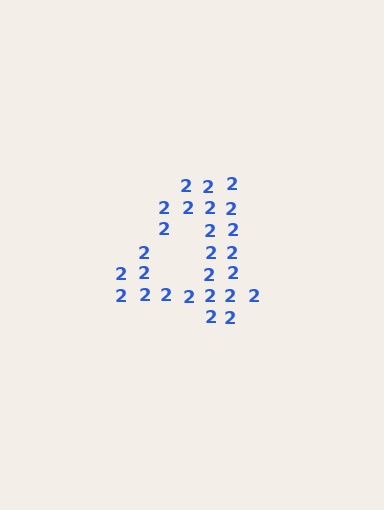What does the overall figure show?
The overall figure shows the digit 4.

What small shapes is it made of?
It is made of small digit 2's.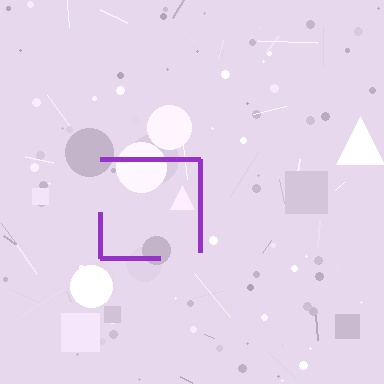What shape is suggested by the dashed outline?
The dashed outline suggests a square.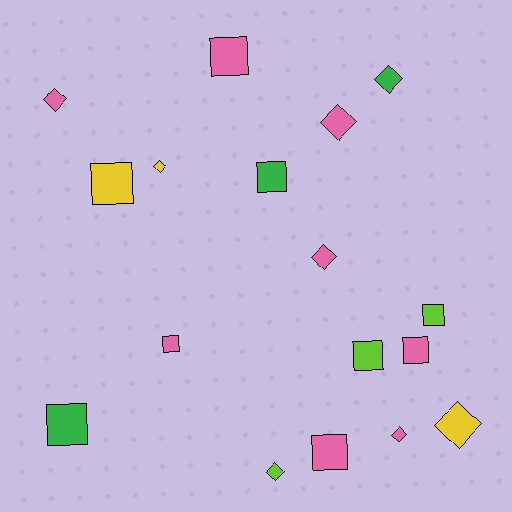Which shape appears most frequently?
Square, with 9 objects.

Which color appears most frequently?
Pink, with 8 objects.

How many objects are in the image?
There are 17 objects.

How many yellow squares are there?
There is 1 yellow square.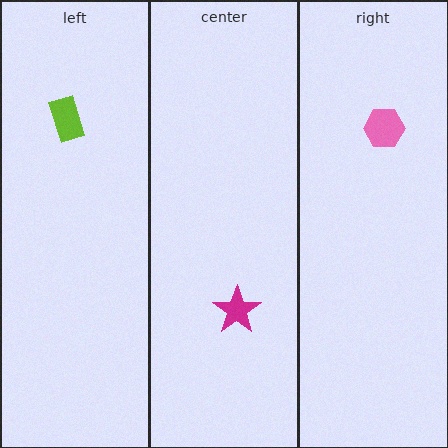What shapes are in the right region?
The pink hexagon.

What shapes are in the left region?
The lime rectangle.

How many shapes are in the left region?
1.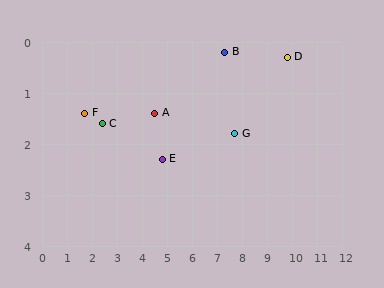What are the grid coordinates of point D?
Point D is at approximately (9.8, 0.3).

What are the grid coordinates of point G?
Point G is at approximately (7.7, 1.8).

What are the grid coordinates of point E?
Point E is at approximately (4.8, 2.3).